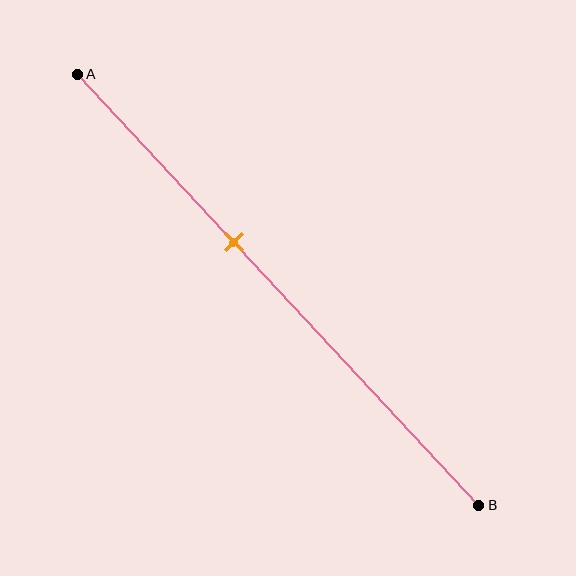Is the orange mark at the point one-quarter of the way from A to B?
No, the mark is at about 40% from A, not at the 25% one-quarter point.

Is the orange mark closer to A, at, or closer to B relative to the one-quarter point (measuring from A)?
The orange mark is closer to point B than the one-quarter point of segment AB.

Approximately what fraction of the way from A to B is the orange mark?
The orange mark is approximately 40% of the way from A to B.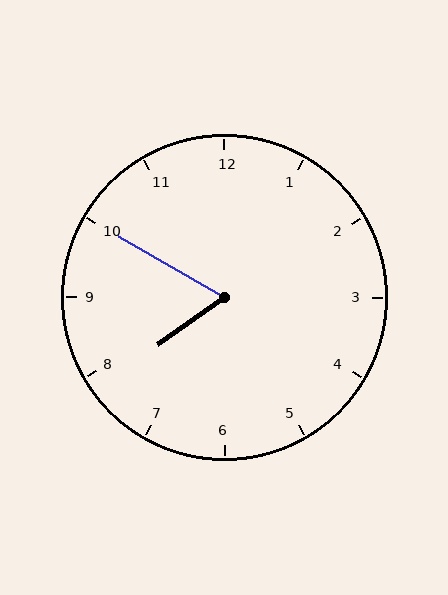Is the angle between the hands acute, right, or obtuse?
It is acute.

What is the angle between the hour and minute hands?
Approximately 65 degrees.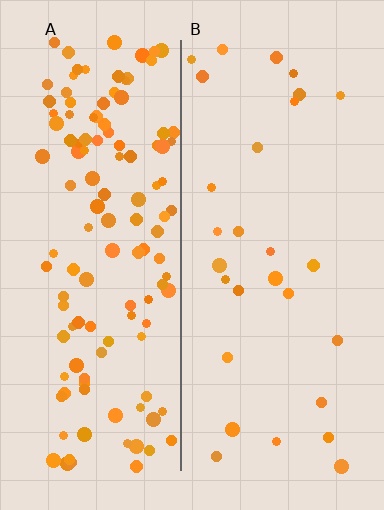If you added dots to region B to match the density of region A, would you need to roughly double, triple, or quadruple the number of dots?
Approximately quadruple.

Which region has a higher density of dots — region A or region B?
A (the left).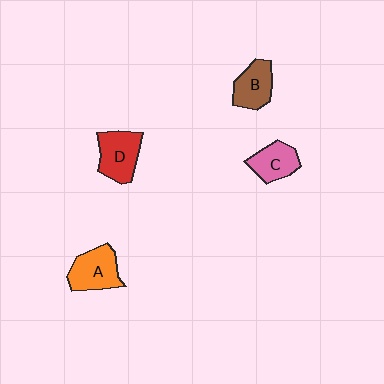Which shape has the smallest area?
Shape C (pink).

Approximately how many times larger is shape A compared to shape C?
Approximately 1.2 times.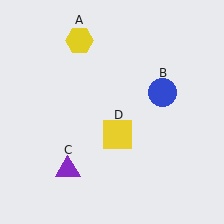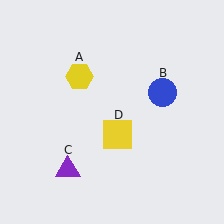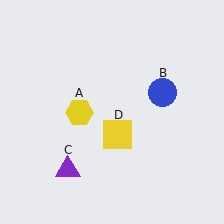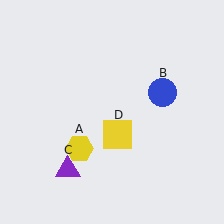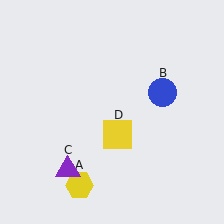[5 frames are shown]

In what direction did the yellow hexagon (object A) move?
The yellow hexagon (object A) moved down.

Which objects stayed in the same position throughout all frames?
Blue circle (object B) and purple triangle (object C) and yellow square (object D) remained stationary.